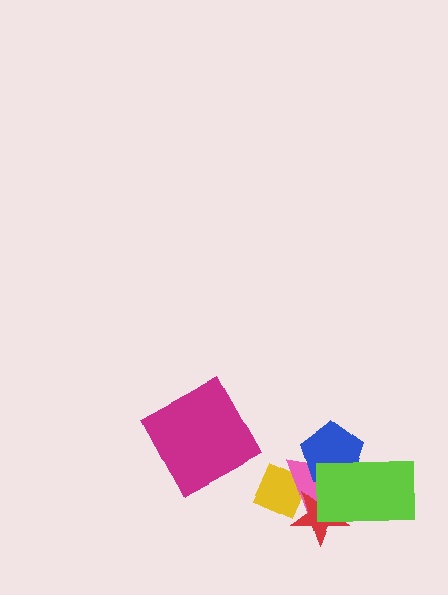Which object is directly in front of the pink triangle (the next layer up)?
The blue pentagon is directly in front of the pink triangle.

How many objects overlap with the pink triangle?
4 objects overlap with the pink triangle.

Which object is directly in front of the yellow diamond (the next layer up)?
The pink triangle is directly in front of the yellow diamond.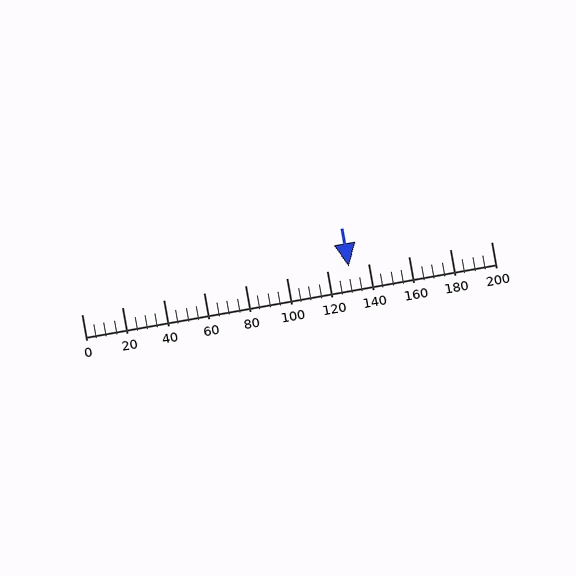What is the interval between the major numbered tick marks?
The major tick marks are spaced 20 units apart.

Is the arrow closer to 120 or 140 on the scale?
The arrow is closer to 140.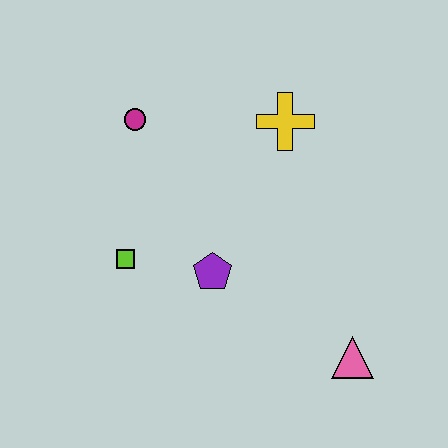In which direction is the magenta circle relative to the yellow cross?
The magenta circle is to the left of the yellow cross.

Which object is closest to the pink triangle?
The purple pentagon is closest to the pink triangle.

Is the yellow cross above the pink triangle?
Yes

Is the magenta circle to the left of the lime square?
No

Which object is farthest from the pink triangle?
The magenta circle is farthest from the pink triangle.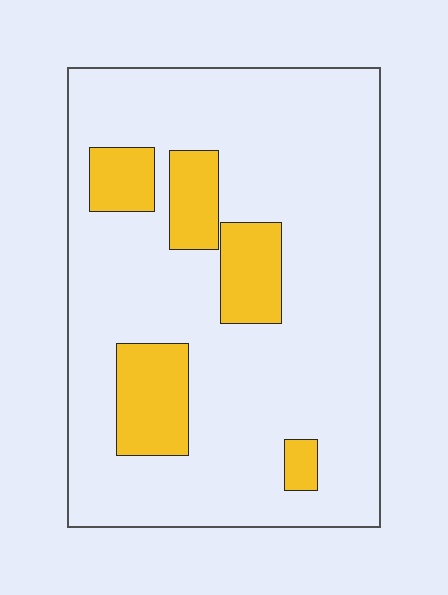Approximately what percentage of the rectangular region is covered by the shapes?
Approximately 20%.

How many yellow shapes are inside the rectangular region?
5.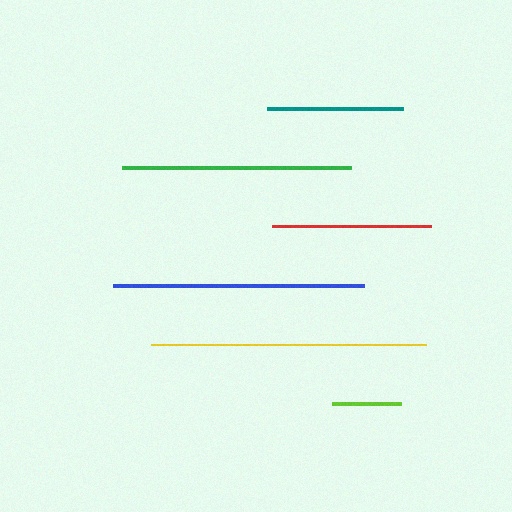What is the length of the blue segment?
The blue segment is approximately 251 pixels long.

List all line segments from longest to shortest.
From longest to shortest: yellow, blue, green, red, teal, lime.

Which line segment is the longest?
The yellow line is the longest at approximately 275 pixels.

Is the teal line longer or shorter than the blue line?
The blue line is longer than the teal line.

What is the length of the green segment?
The green segment is approximately 229 pixels long.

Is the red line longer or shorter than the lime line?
The red line is longer than the lime line.